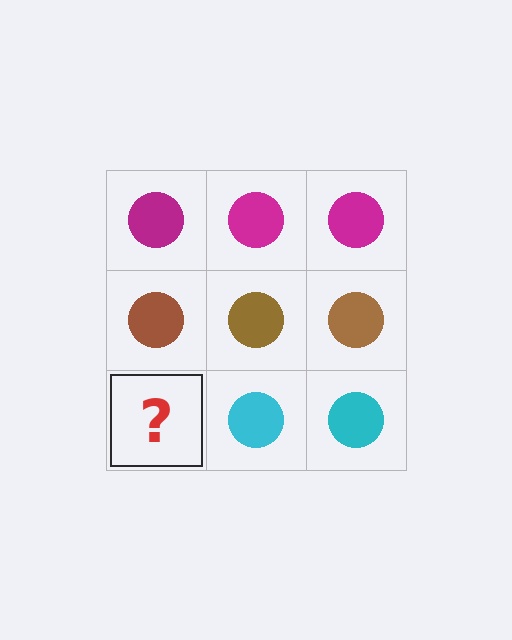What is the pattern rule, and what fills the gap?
The rule is that each row has a consistent color. The gap should be filled with a cyan circle.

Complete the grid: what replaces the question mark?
The question mark should be replaced with a cyan circle.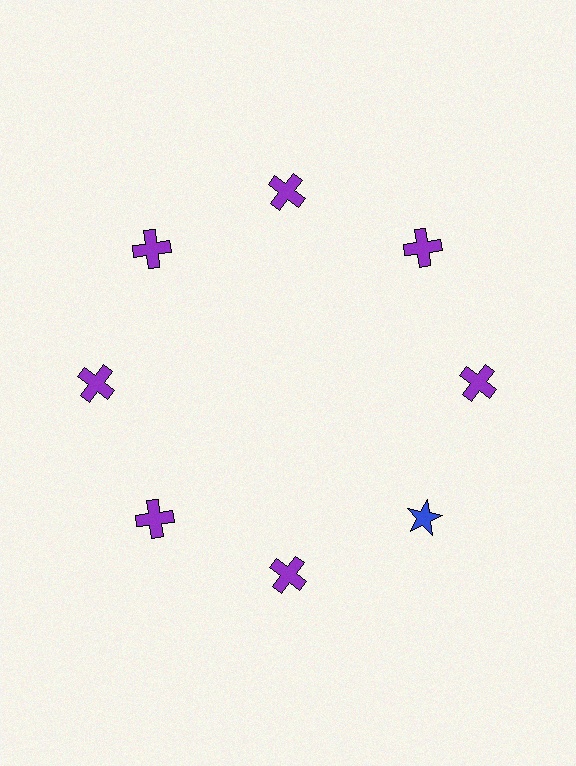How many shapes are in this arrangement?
There are 8 shapes arranged in a ring pattern.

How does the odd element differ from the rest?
It differs in both color (blue instead of purple) and shape (star instead of cross).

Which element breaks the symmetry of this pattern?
The blue star at roughly the 4 o'clock position breaks the symmetry. All other shapes are purple crosses.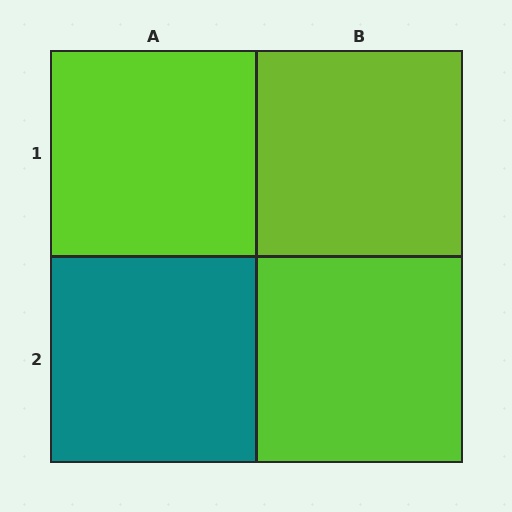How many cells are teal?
1 cell is teal.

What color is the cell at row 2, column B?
Lime.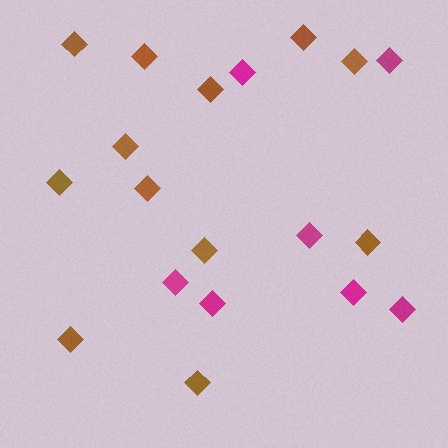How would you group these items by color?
There are 2 groups: one group of brown diamonds (12) and one group of magenta diamonds (7).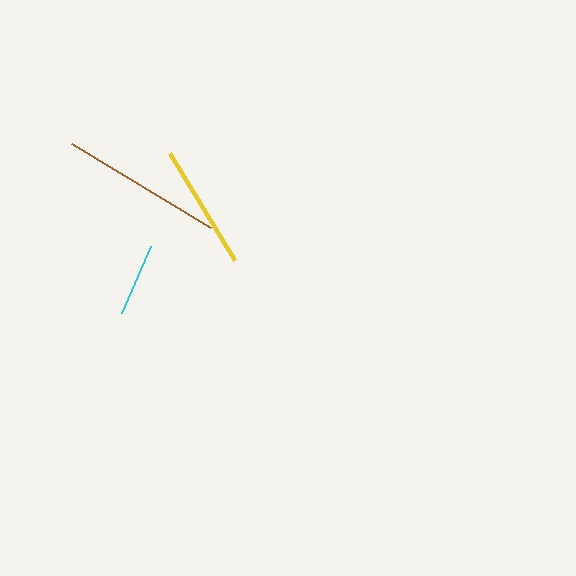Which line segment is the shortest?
The cyan line is the shortest at approximately 72 pixels.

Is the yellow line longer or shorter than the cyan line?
The yellow line is longer than the cyan line.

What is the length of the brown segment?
The brown segment is approximately 162 pixels long.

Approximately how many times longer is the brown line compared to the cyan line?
The brown line is approximately 2.3 times the length of the cyan line.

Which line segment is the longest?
The brown line is the longest at approximately 162 pixels.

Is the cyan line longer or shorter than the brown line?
The brown line is longer than the cyan line.